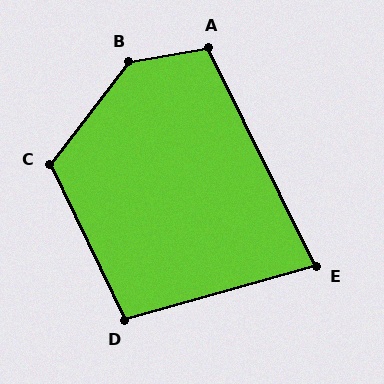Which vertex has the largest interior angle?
B, at approximately 137 degrees.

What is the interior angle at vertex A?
Approximately 107 degrees (obtuse).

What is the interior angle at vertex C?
Approximately 117 degrees (obtuse).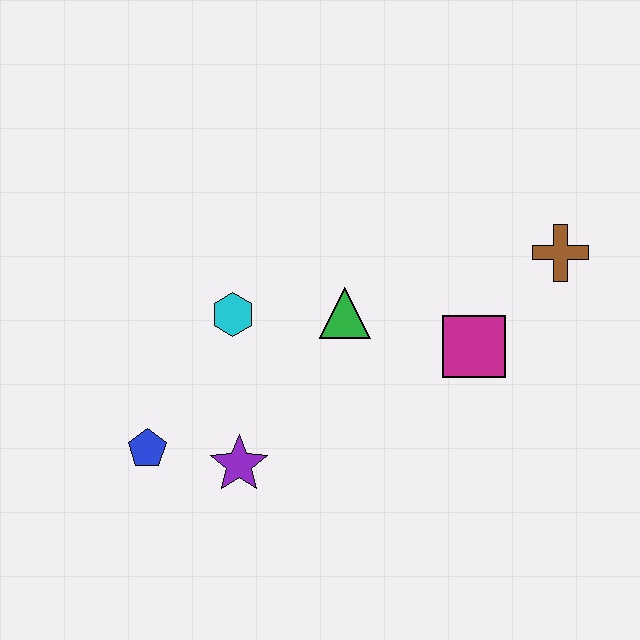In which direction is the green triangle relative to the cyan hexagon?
The green triangle is to the right of the cyan hexagon.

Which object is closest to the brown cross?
The magenta square is closest to the brown cross.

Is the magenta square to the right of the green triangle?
Yes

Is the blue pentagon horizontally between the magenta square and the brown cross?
No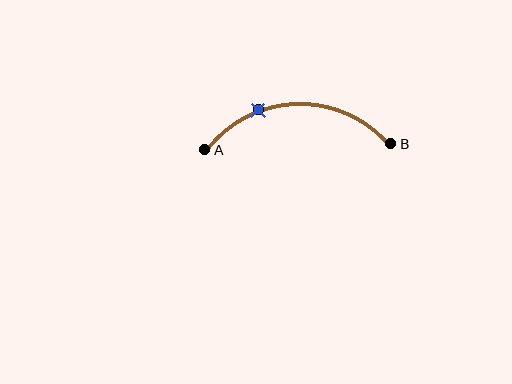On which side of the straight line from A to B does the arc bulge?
The arc bulges above the straight line connecting A and B.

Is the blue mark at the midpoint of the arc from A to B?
No. The blue mark lies on the arc but is closer to endpoint A. The arc midpoint would be at the point on the curve equidistant along the arc from both A and B.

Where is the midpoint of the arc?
The arc midpoint is the point on the curve farthest from the straight line joining A and B. It sits above that line.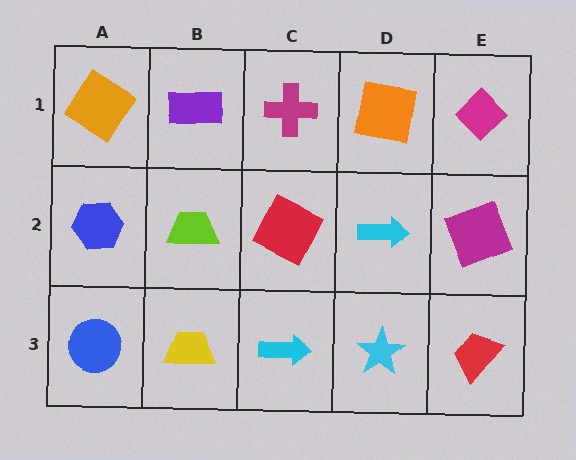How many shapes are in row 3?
5 shapes.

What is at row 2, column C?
A red square.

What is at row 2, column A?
A blue hexagon.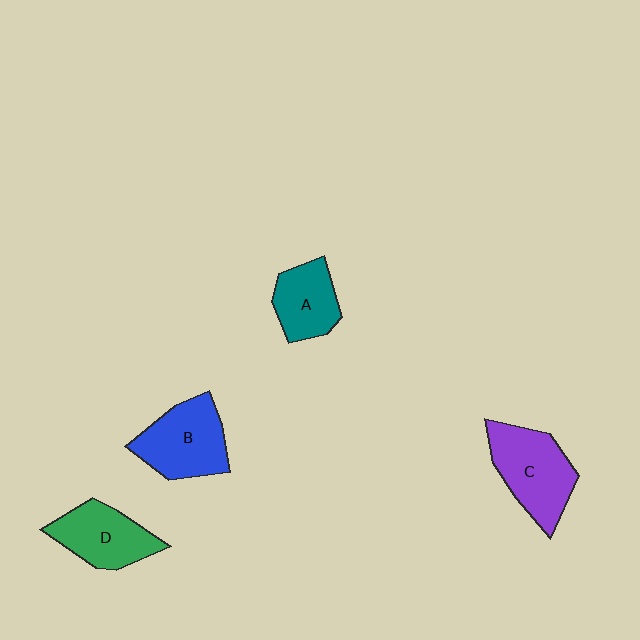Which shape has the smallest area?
Shape A (teal).